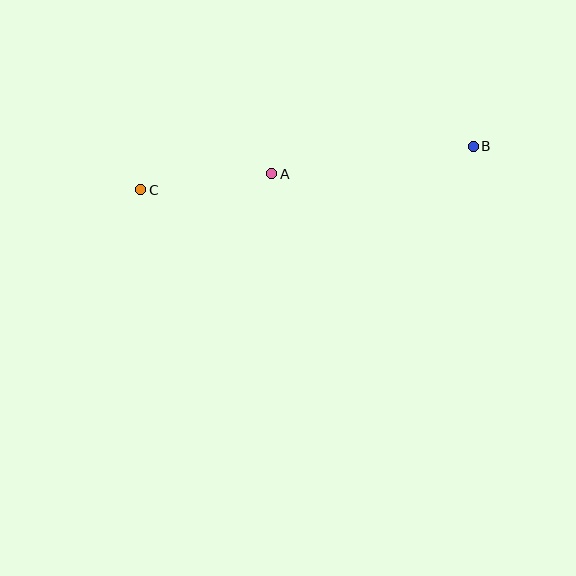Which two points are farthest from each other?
Points B and C are farthest from each other.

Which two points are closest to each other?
Points A and C are closest to each other.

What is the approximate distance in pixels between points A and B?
The distance between A and B is approximately 204 pixels.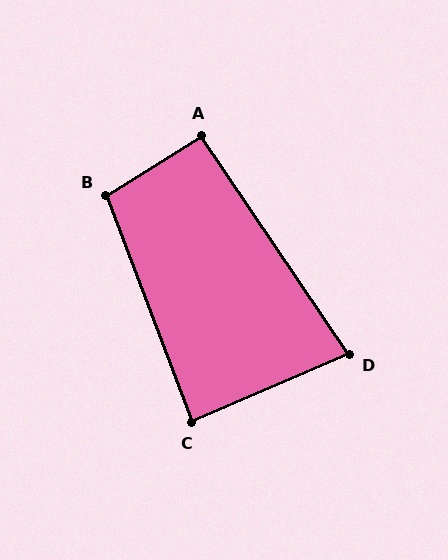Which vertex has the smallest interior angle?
D, at approximately 79 degrees.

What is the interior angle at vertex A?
Approximately 92 degrees (approximately right).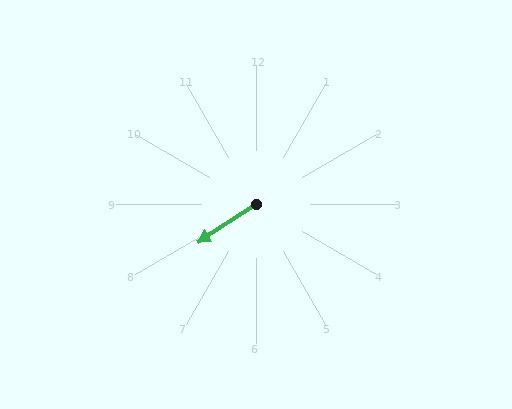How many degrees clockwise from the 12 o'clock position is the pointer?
Approximately 237 degrees.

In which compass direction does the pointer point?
Southwest.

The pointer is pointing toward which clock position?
Roughly 8 o'clock.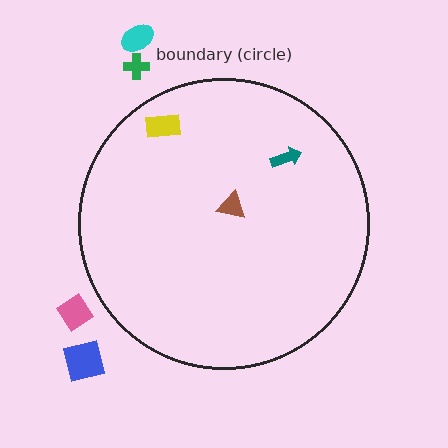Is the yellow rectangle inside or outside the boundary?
Inside.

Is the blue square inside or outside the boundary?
Outside.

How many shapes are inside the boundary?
3 inside, 4 outside.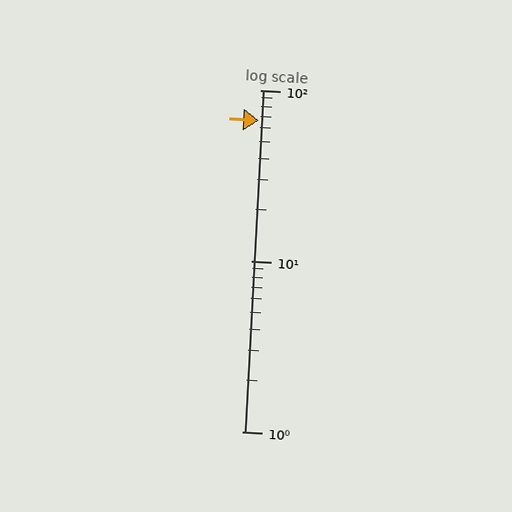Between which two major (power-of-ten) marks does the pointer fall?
The pointer is between 10 and 100.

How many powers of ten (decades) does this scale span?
The scale spans 2 decades, from 1 to 100.